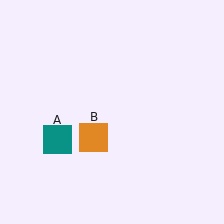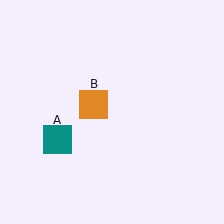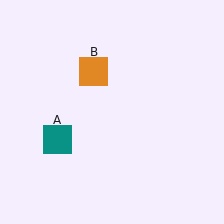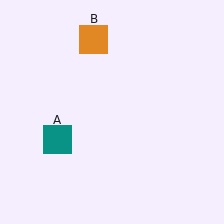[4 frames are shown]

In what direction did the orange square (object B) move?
The orange square (object B) moved up.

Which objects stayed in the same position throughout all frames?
Teal square (object A) remained stationary.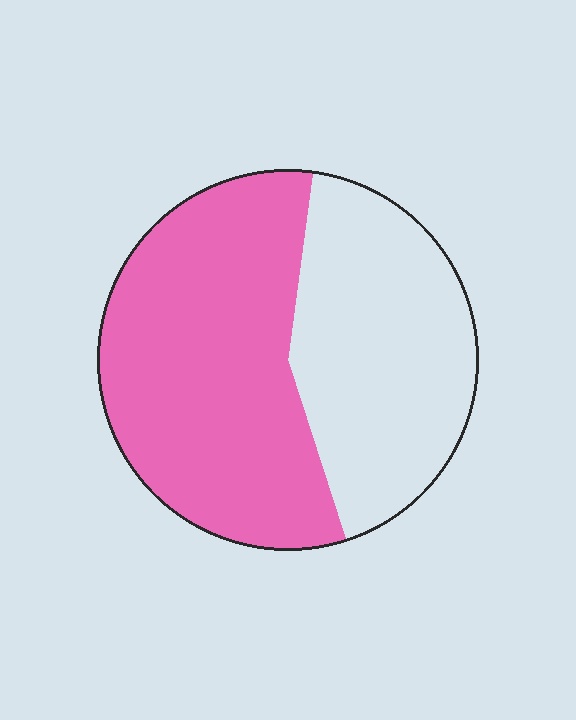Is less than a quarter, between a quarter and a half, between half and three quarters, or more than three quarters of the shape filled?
Between half and three quarters.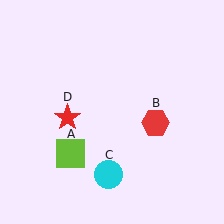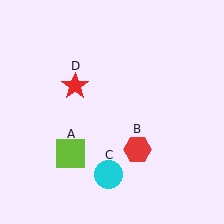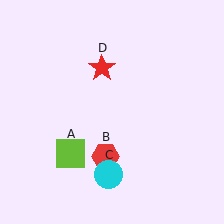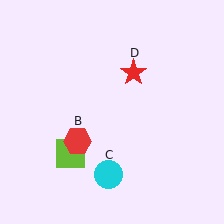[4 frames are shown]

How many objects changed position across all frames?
2 objects changed position: red hexagon (object B), red star (object D).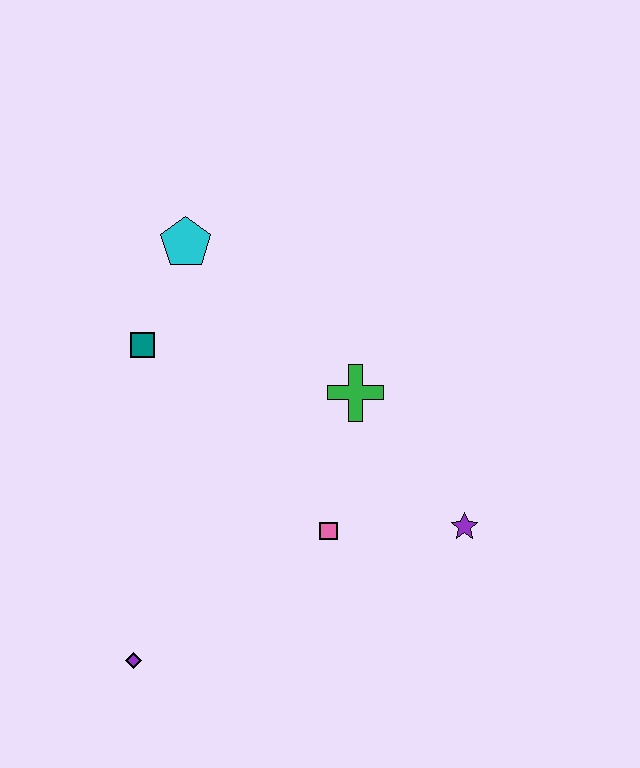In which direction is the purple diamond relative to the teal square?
The purple diamond is below the teal square.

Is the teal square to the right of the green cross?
No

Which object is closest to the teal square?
The cyan pentagon is closest to the teal square.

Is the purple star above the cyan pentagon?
No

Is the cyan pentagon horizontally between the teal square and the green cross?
Yes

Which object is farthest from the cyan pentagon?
The purple diamond is farthest from the cyan pentagon.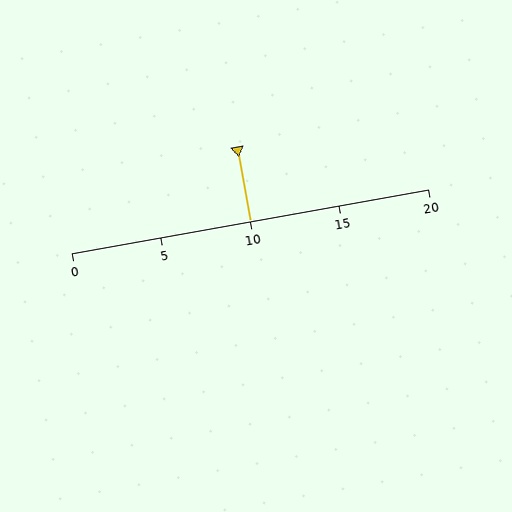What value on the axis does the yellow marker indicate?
The marker indicates approximately 10.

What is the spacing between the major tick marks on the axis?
The major ticks are spaced 5 apart.